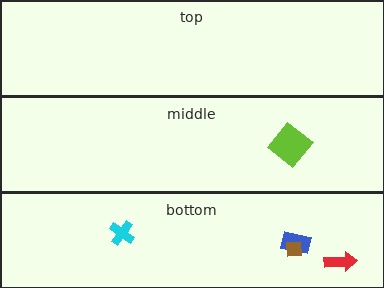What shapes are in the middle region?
The lime diamond.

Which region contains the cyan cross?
The bottom region.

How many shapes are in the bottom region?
4.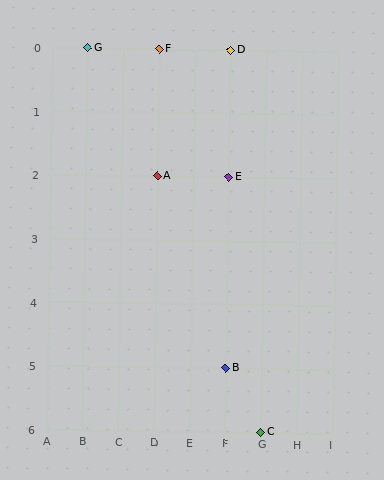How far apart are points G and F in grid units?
Points G and F are 2 columns apart.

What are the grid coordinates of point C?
Point C is at grid coordinates (G, 6).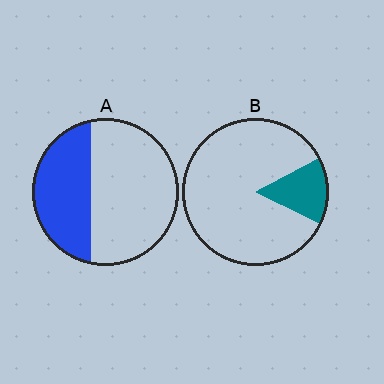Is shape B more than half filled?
No.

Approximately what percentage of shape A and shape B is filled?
A is approximately 40% and B is approximately 15%.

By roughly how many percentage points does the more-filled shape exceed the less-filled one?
By roughly 20 percentage points (A over B).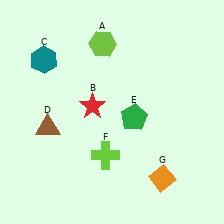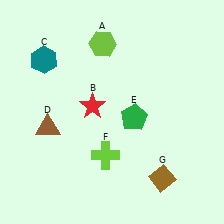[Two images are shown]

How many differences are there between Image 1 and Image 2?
There is 1 difference between the two images.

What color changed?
The diamond (G) changed from orange in Image 1 to brown in Image 2.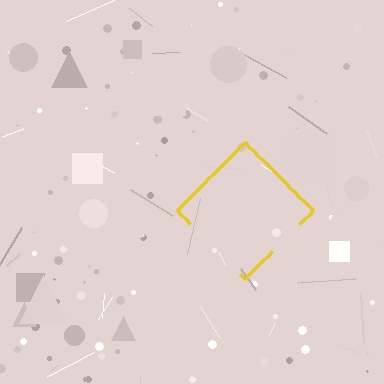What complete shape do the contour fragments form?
The contour fragments form a diamond.